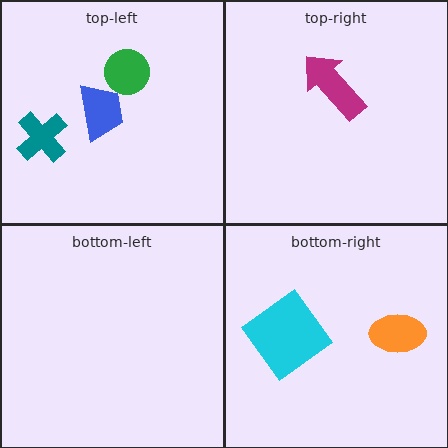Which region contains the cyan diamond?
The bottom-right region.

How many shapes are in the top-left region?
3.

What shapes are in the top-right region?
The magenta arrow.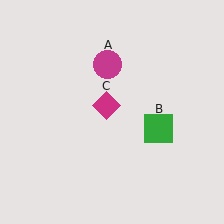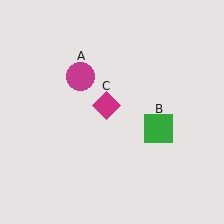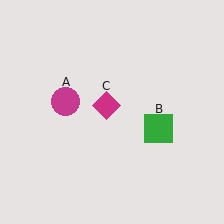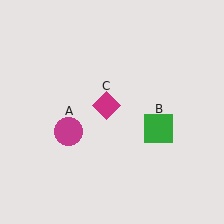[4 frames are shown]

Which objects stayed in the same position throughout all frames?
Green square (object B) and magenta diamond (object C) remained stationary.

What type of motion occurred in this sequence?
The magenta circle (object A) rotated counterclockwise around the center of the scene.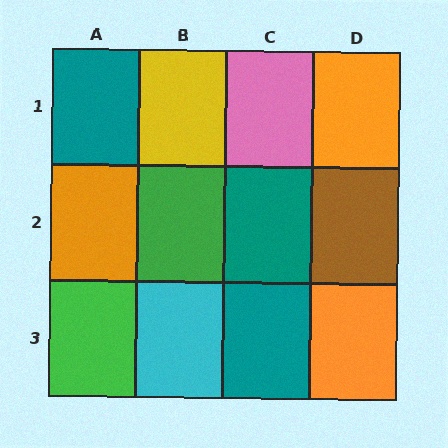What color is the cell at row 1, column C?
Pink.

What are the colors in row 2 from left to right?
Orange, green, teal, brown.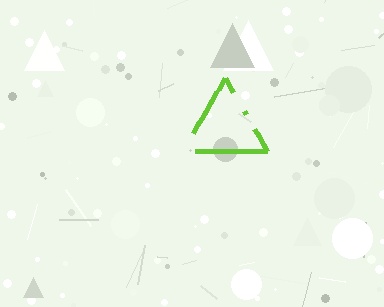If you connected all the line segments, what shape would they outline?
They would outline a triangle.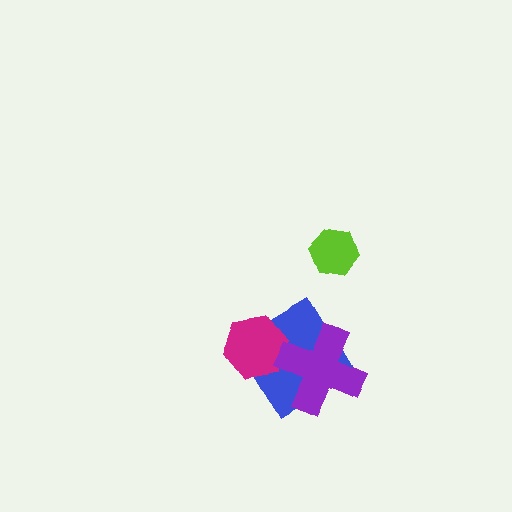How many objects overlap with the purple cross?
2 objects overlap with the purple cross.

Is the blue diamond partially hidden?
Yes, it is partially covered by another shape.